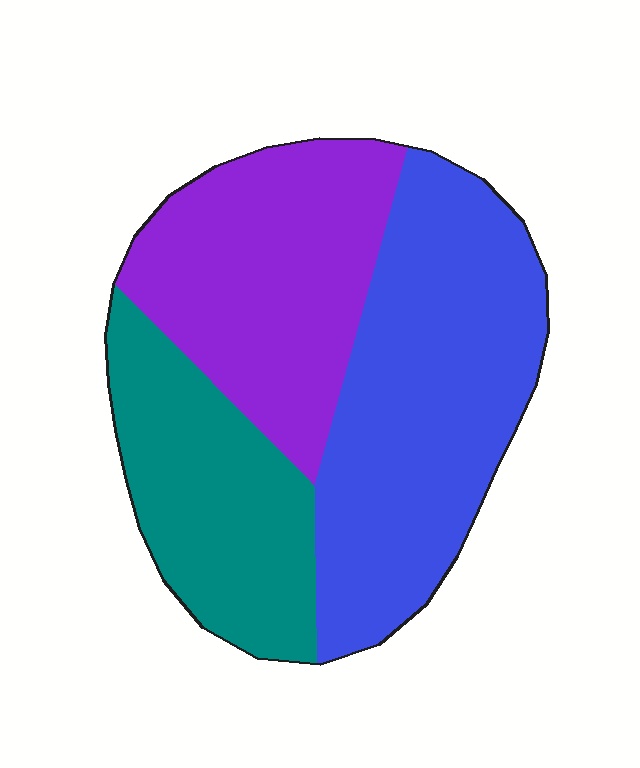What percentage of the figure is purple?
Purple takes up between a sixth and a third of the figure.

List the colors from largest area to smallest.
From largest to smallest: blue, purple, teal.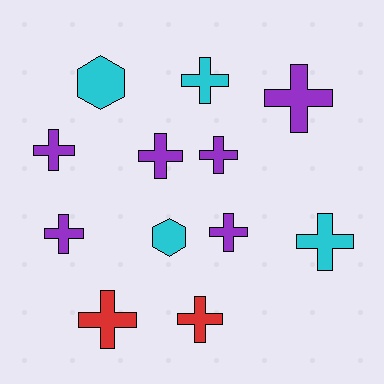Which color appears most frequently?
Purple, with 6 objects.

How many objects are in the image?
There are 12 objects.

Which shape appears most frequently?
Cross, with 10 objects.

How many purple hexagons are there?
There are no purple hexagons.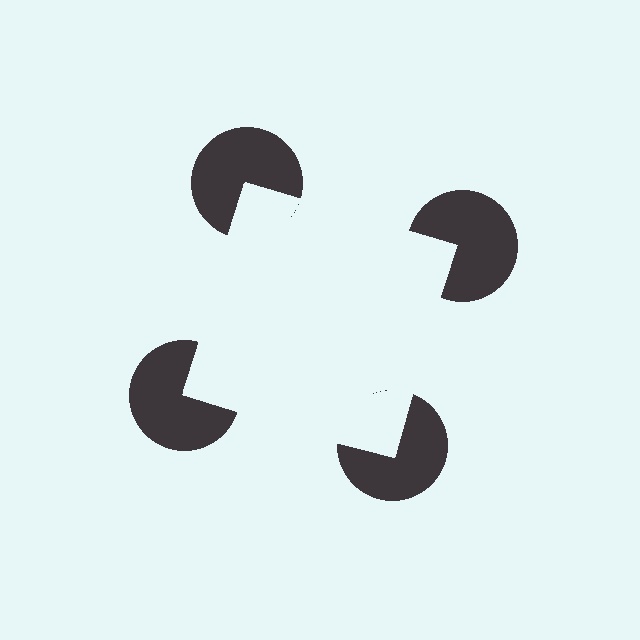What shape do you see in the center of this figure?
An illusory square — its edges are inferred from the aligned wedge cuts in the pac-man discs, not physically drawn.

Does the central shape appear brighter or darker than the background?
It typically appears slightly brighter than the background, even though no actual brightness change is drawn.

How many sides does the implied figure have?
4 sides.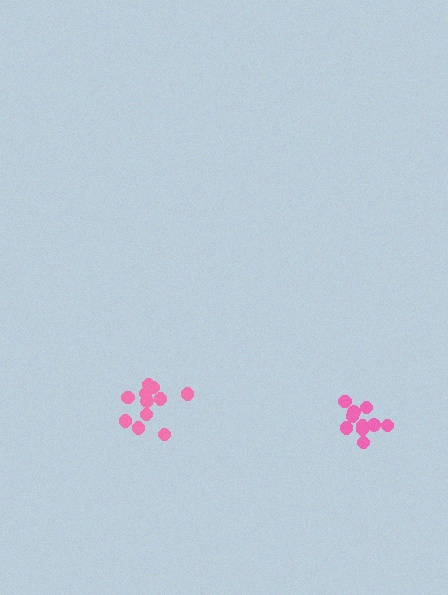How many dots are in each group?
Group 1: 10 dots, Group 2: 11 dots (21 total).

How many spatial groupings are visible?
There are 2 spatial groupings.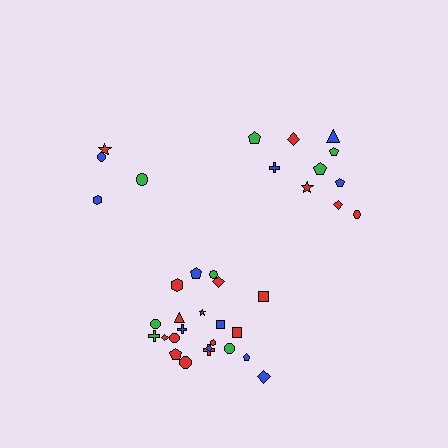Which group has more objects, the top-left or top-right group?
The top-right group.